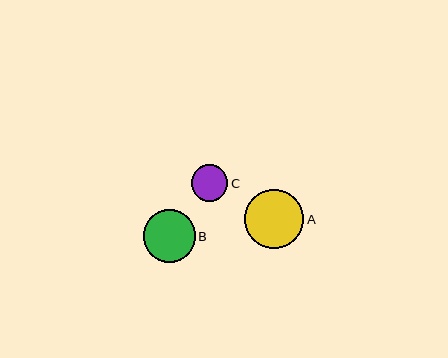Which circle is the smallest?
Circle C is the smallest with a size of approximately 37 pixels.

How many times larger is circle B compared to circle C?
Circle B is approximately 1.4 times the size of circle C.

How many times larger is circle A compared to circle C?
Circle A is approximately 1.6 times the size of circle C.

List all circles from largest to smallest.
From largest to smallest: A, B, C.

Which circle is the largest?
Circle A is the largest with a size of approximately 59 pixels.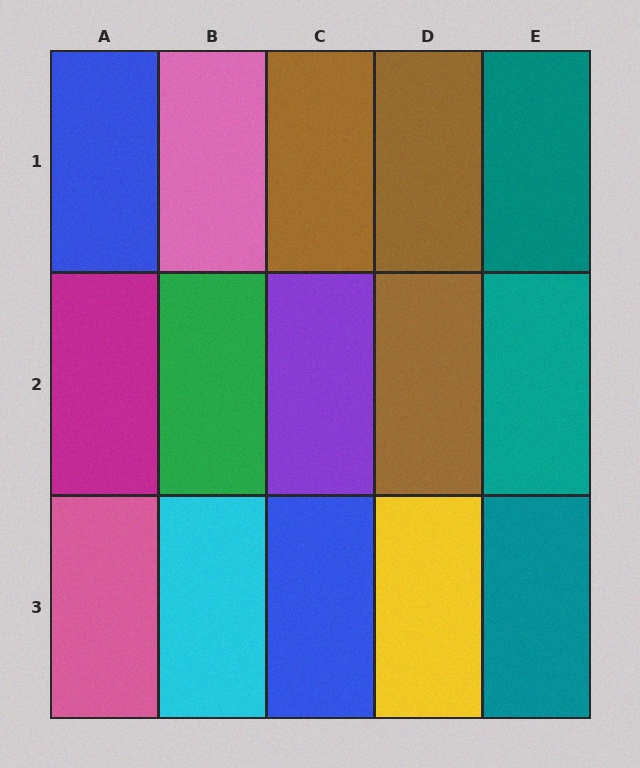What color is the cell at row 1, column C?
Brown.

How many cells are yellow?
1 cell is yellow.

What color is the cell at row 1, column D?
Brown.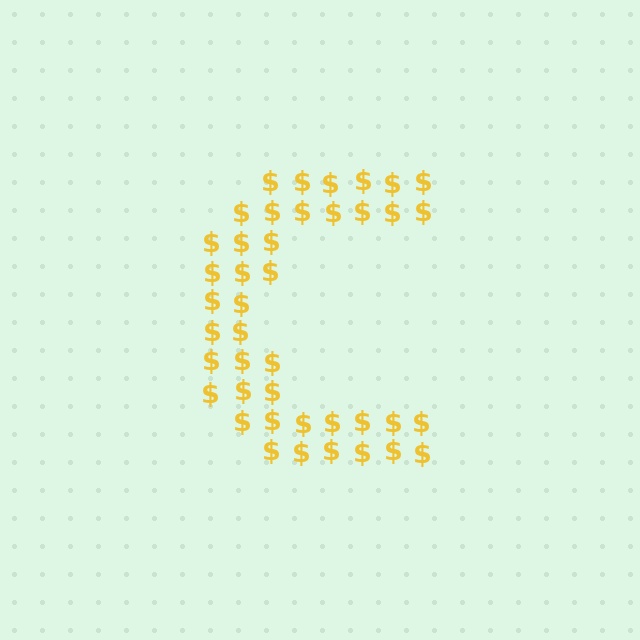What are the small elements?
The small elements are dollar signs.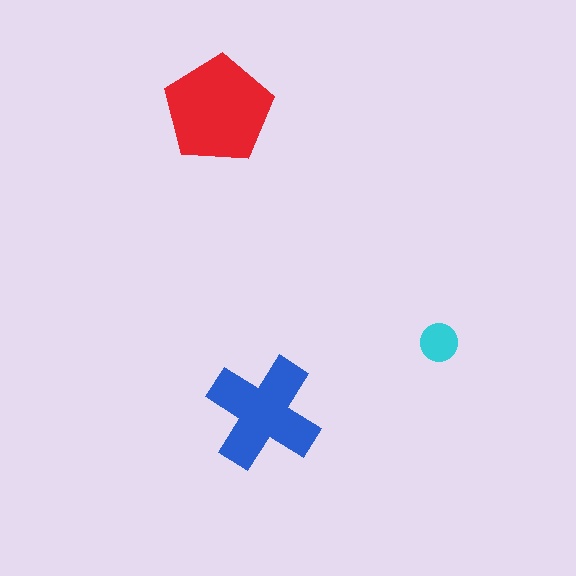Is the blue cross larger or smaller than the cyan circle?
Larger.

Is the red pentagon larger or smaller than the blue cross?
Larger.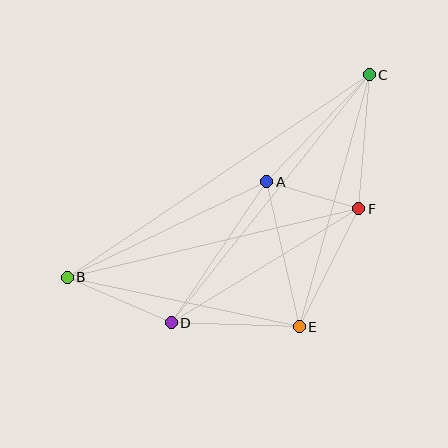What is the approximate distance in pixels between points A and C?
The distance between A and C is approximately 148 pixels.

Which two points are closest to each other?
Points A and F are closest to each other.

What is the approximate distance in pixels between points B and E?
The distance between B and E is approximately 237 pixels.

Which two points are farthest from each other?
Points B and C are farthest from each other.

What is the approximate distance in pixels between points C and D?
The distance between C and D is approximately 317 pixels.